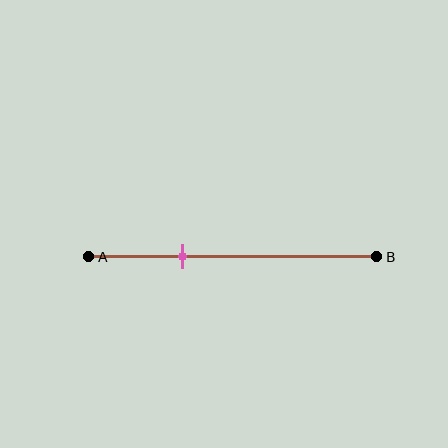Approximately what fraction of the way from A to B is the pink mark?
The pink mark is approximately 35% of the way from A to B.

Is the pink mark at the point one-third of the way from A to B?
Yes, the mark is approximately at the one-third point.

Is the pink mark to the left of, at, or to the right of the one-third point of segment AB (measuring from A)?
The pink mark is approximately at the one-third point of segment AB.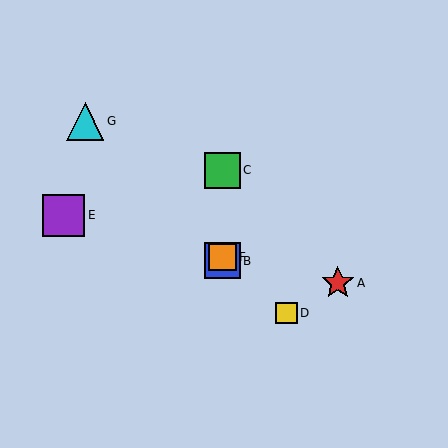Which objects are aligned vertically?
Objects B, C, F are aligned vertically.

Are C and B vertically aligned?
Yes, both are at x≈222.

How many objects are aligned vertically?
3 objects (B, C, F) are aligned vertically.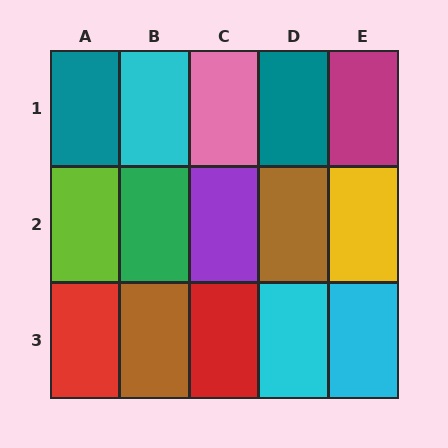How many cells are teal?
2 cells are teal.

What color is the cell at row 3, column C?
Red.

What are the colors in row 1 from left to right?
Teal, cyan, pink, teal, magenta.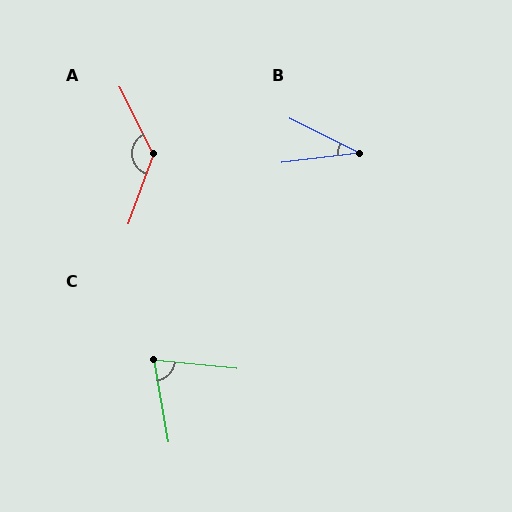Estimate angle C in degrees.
Approximately 74 degrees.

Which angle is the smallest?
B, at approximately 33 degrees.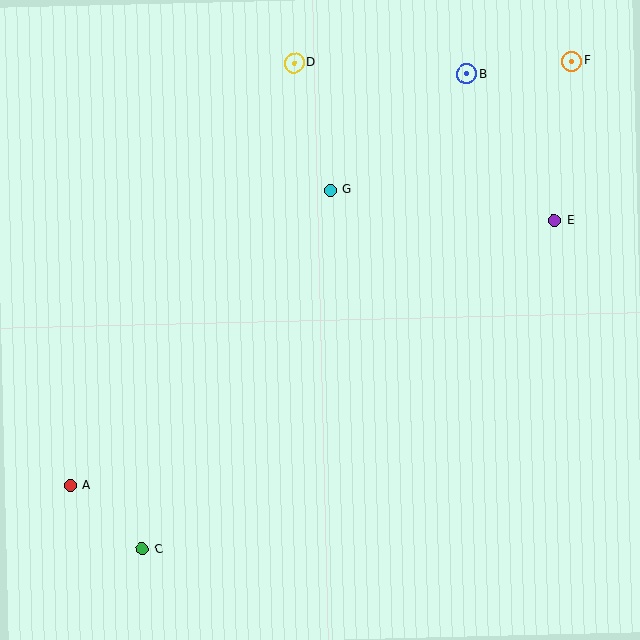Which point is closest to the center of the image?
Point G at (330, 190) is closest to the center.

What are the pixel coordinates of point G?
Point G is at (330, 190).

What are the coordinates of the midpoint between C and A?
The midpoint between C and A is at (106, 517).